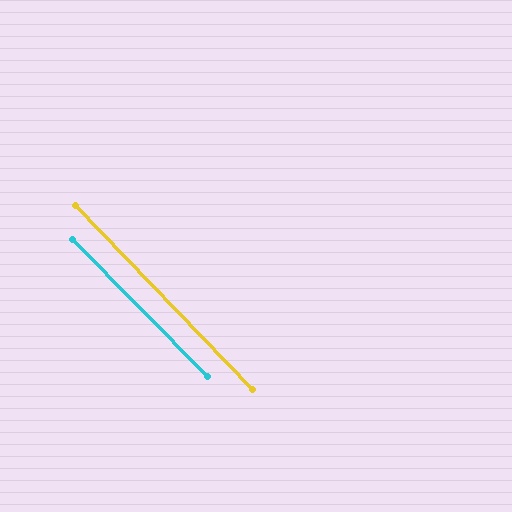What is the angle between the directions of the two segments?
Approximately 1 degree.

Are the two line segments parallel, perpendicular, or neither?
Parallel — their directions differ by only 0.7°.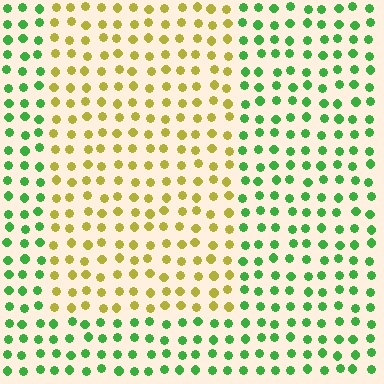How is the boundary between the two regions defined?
The boundary is defined purely by a slight shift in hue (about 63 degrees). Spacing, size, and orientation are identical on both sides.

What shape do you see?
I see a rectangle.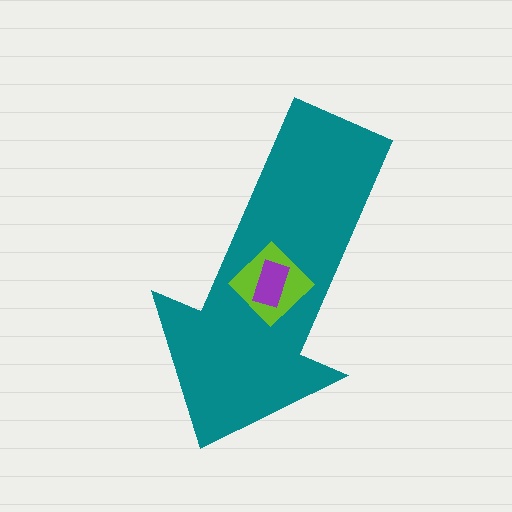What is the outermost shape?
The teal arrow.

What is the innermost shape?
The purple rectangle.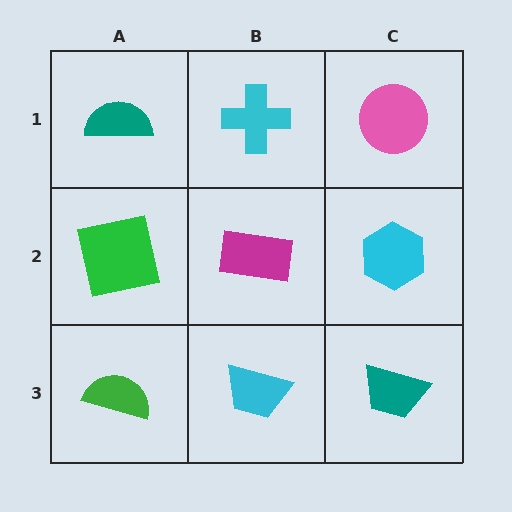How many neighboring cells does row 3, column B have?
3.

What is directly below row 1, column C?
A cyan hexagon.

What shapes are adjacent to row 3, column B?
A magenta rectangle (row 2, column B), a green semicircle (row 3, column A), a teal trapezoid (row 3, column C).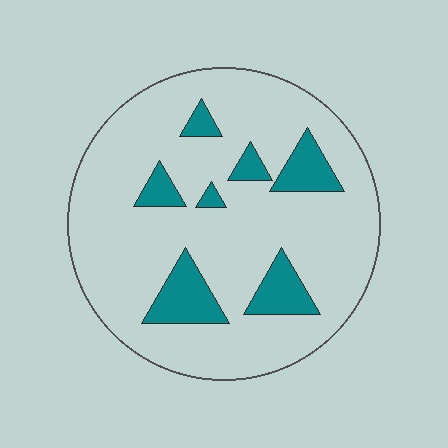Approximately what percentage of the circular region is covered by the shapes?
Approximately 15%.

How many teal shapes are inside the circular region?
7.